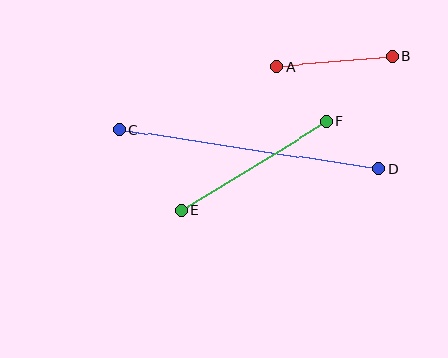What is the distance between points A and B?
The distance is approximately 116 pixels.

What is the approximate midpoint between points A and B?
The midpoint is at approximately (335, 61) pixels.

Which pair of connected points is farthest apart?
Points C and D are farthest apart.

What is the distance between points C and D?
The distance is approximately 263 pixels.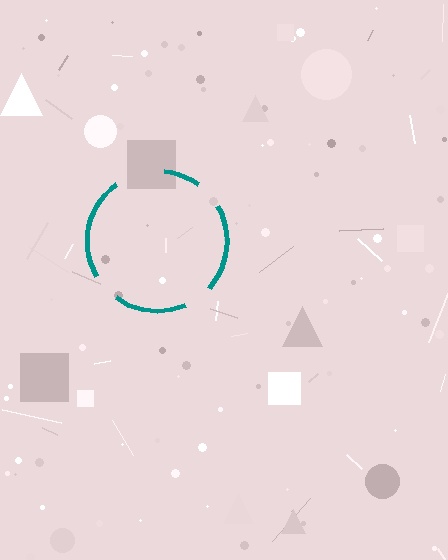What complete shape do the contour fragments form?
The contour fragments form a circle.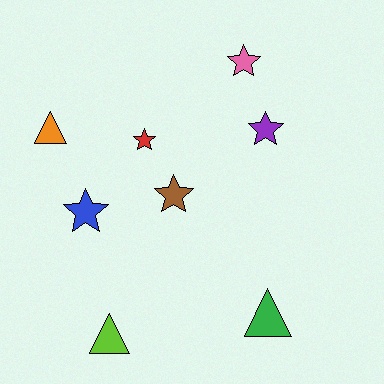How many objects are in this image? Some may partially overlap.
There are 8 objects.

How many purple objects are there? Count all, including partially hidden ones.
There is 1 purple object.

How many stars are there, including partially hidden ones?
There are 5 stars.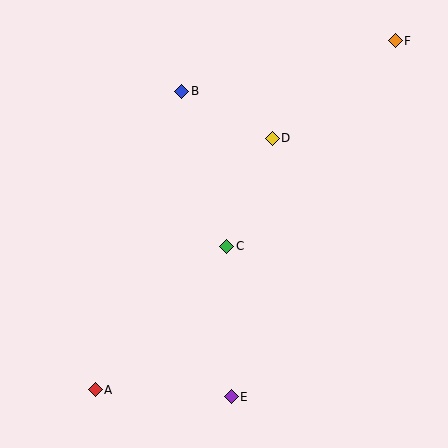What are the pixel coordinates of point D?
Point D is at (272, 138).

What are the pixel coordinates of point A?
Point A is at (95, 390).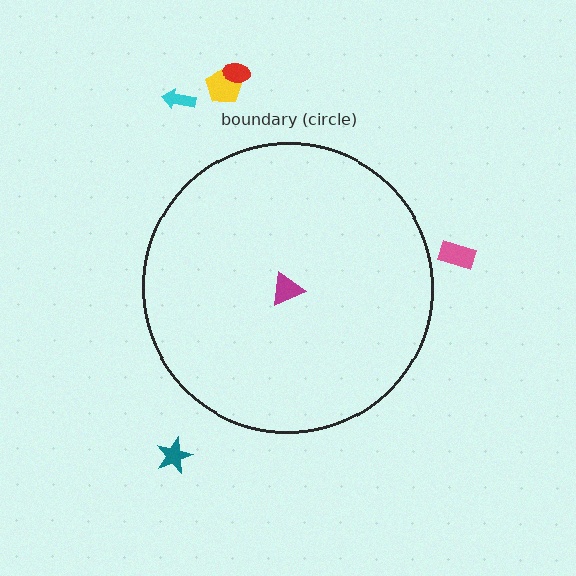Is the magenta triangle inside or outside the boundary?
Inside.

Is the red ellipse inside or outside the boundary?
Outside.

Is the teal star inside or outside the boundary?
Outside.